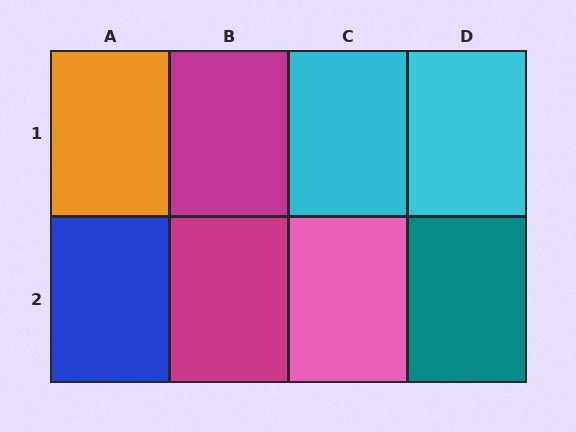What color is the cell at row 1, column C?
Cyan.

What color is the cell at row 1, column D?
Cyan.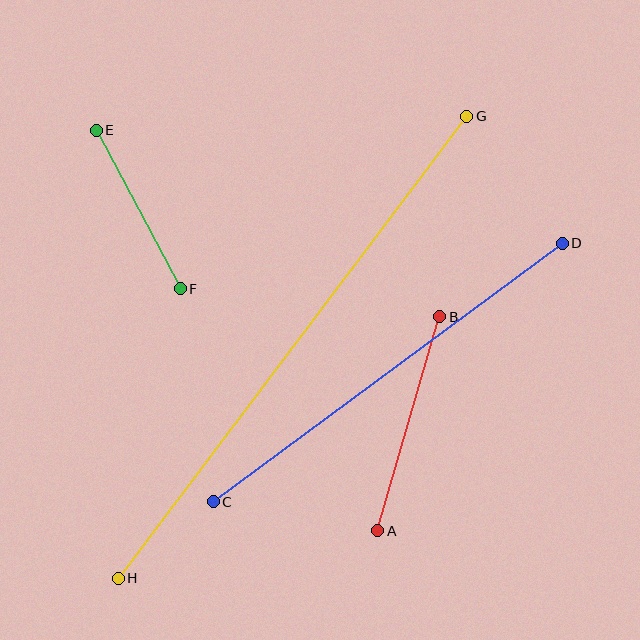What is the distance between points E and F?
The distance is approximately 179 pixels.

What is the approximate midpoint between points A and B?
The midpoint is at approximately (409, 424) pixels.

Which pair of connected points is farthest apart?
Points G and H are farthest apart.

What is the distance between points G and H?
The distance is approximately 579 pixels.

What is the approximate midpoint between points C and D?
The midpoint is at approximately (388, 372) pixels.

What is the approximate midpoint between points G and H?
The midpoint is at approximately (293, 347) pixels.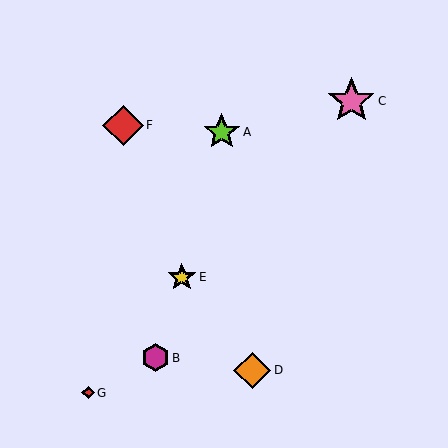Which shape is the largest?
The pink star (labeled C) is the largest.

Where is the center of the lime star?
The center of the lime star is at (222, 132).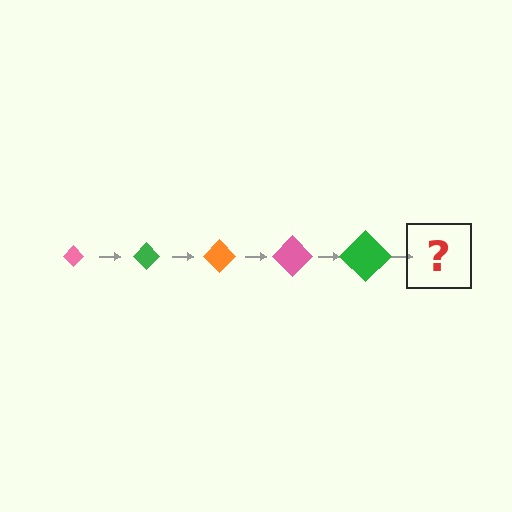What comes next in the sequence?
The next element should be an orange diamond, larger than the previous one.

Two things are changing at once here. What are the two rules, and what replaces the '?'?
The two rules are that the diamond grows larger each step and the color cycles through pink, green, and orange. The '?' should be an orange diamond, larger than the previous one.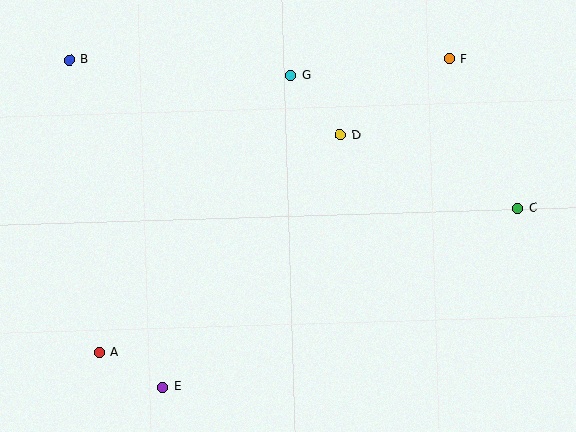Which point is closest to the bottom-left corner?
Point A is closest to the bottom-left corner.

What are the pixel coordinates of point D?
Point D is at (340, 135).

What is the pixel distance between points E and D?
The distance between E and D is 308 pixels.